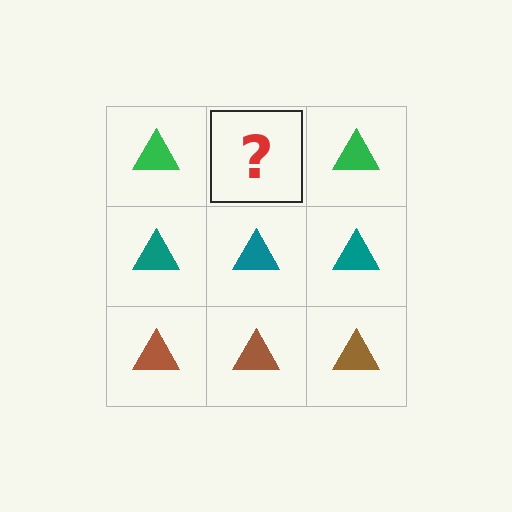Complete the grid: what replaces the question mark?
The question mark should be replaced with a green triangle.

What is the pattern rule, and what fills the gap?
The rule is that each row has a consistent color. The gap should be filled with a green triangle.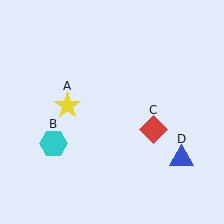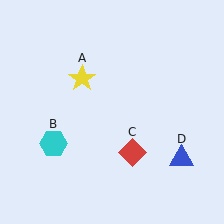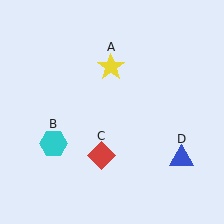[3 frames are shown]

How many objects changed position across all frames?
2 objects changed position: yellow star (object A), red diamond (object C).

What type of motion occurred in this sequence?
The yellow star (object A), red diamond (object C) rotated clockwise around the center of the scene.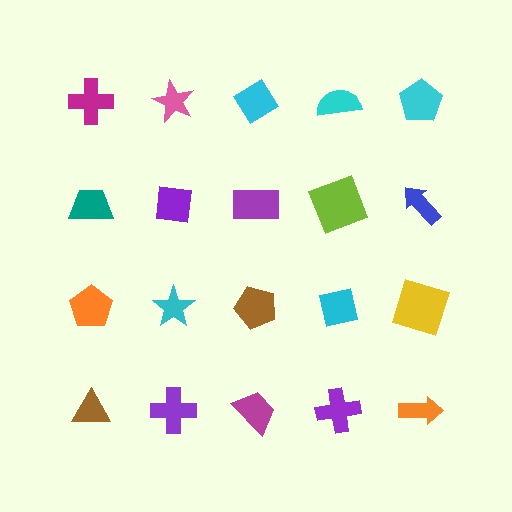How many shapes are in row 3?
5 shapes.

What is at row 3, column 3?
A brown pentagon.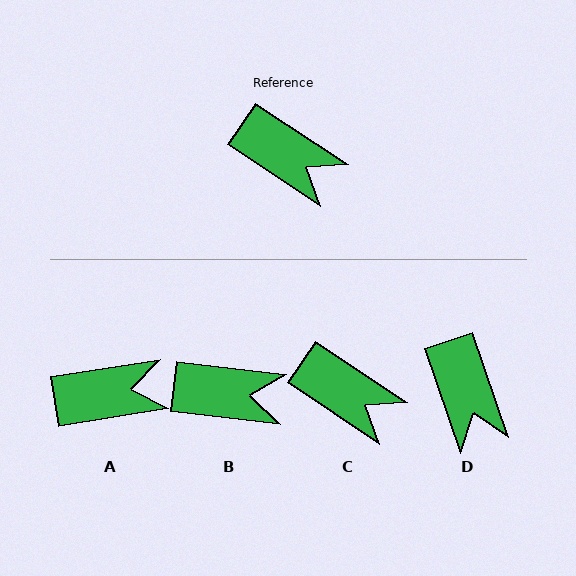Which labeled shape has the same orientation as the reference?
C.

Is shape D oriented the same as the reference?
No, it is off by about 37 degrees.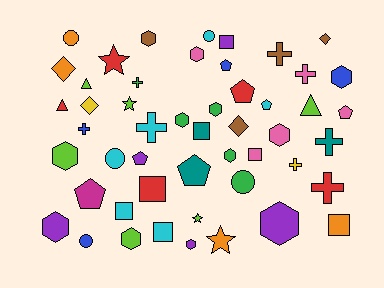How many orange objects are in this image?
There are 4 orange objects.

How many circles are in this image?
There are 5 circles.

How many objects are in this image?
There are 50 objects.